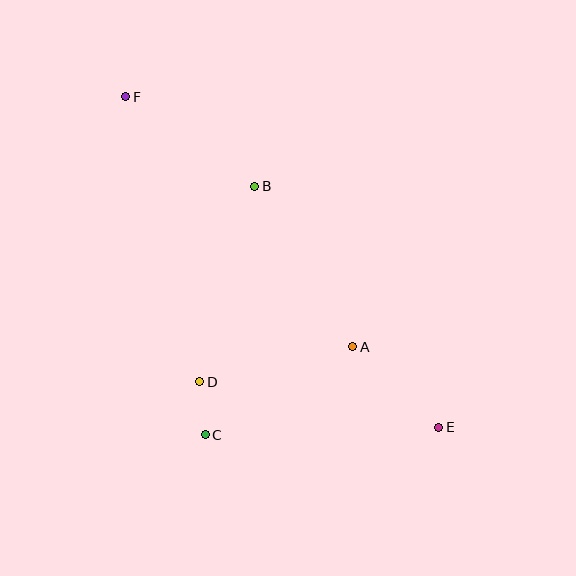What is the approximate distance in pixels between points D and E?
The distance between D and E is approximately 243 pixels.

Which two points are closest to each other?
Points C and D are closest to each other.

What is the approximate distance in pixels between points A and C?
The distance between A and C is approximately 172 pixels.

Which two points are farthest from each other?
Points E and F are farthest from each other.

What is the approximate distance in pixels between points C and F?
The distance between C and F is approximately 347 pixels.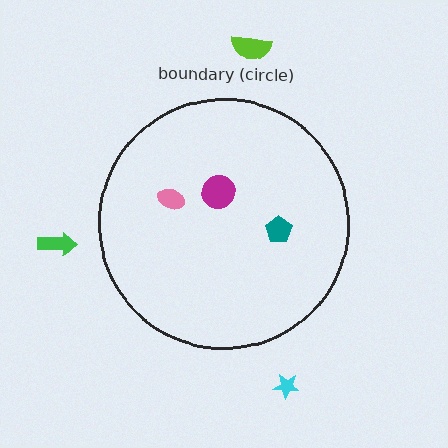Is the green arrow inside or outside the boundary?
Outside.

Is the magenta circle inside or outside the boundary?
Inside.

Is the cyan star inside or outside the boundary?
Outside.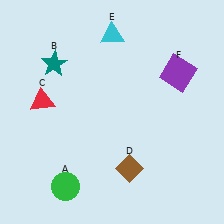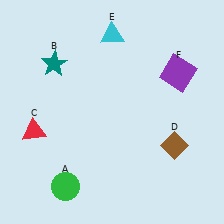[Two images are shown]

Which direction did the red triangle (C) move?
The red triangle (C) moved down.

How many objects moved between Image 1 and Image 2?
2 objects moved between the two images.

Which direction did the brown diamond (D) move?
The brown diamond (D) moved right.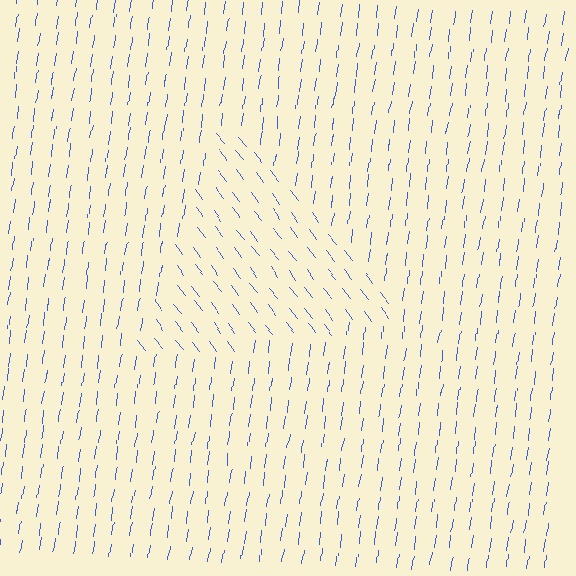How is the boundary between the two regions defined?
The boundary is defined purely by a change in line orientation (approximately 45 degrees difference). All lines are the same color and thickness.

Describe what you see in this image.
The image is filled with small blue line segments. A triangle region in the image has lines oriented differently from the surrounding lines, creating a visible texture boundary.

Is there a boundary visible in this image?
Yes, there is a texture boundary formed by a change in line orientation.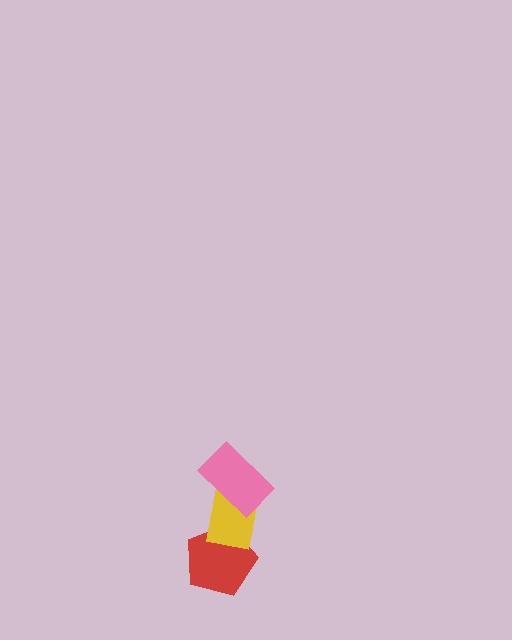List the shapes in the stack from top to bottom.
From top to bottom: the pink rectangle, the yellow rectangle, the red pentagon.